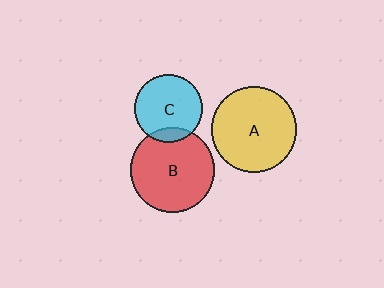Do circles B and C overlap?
Yes.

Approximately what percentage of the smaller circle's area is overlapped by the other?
Approximately 10%.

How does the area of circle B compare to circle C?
Approximately 1.5 times.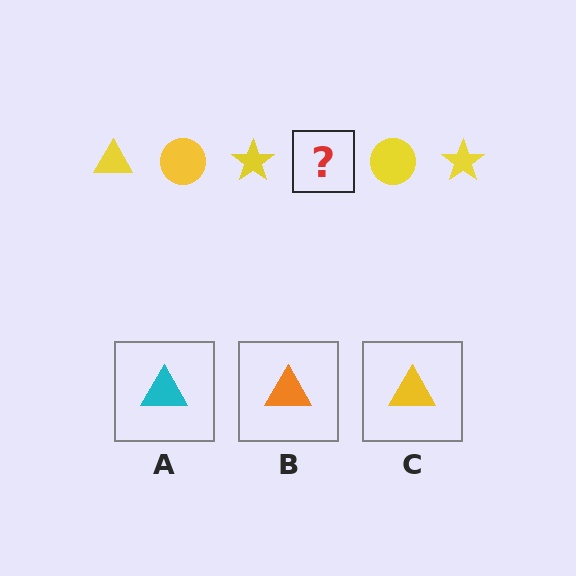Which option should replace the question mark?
Option C.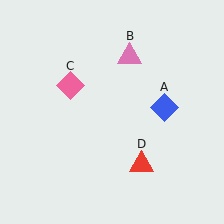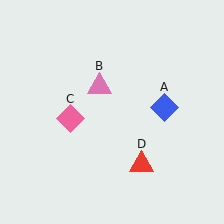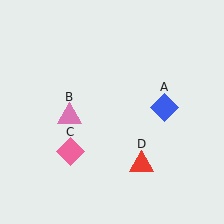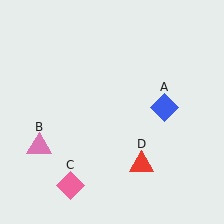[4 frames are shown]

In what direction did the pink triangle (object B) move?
The pink triangle (object B) moved down and to the left.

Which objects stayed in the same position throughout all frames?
Blue diamond (object A) and red triangle (object D) remained stationary.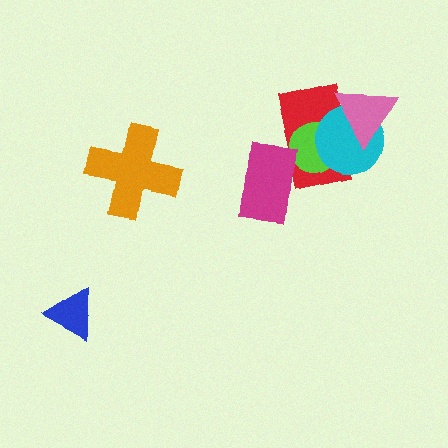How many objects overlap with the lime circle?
2 objects overlap with the lime circle.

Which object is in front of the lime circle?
The cyan circle is in front of the lime circle.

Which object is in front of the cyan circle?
The pink triangle is in front of the cyan circle.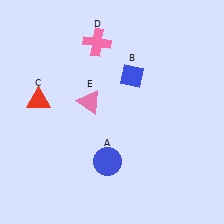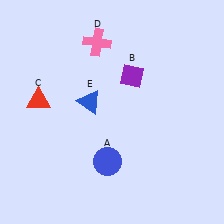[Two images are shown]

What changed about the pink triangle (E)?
In Image 1, E is pink. In Image 2, it changed to blue.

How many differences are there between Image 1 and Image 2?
There are 2 differences between the two images.